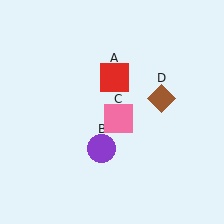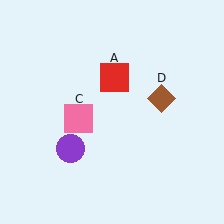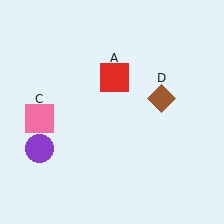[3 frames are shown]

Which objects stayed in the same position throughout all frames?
Red square (object A) and brown diamond (object D) remained stationary.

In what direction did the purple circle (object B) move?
The purple circle (object B) moved left.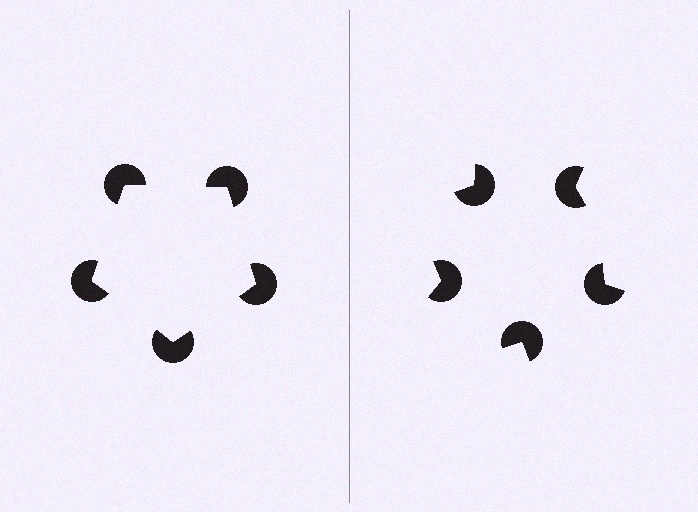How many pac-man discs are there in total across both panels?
10 — 5 on each side.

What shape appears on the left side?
An illusory pentagon.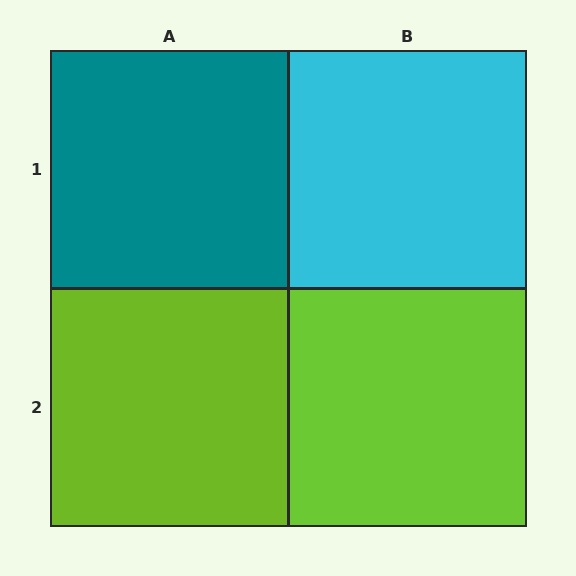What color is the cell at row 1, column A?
Teal.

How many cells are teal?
1 cell is teal.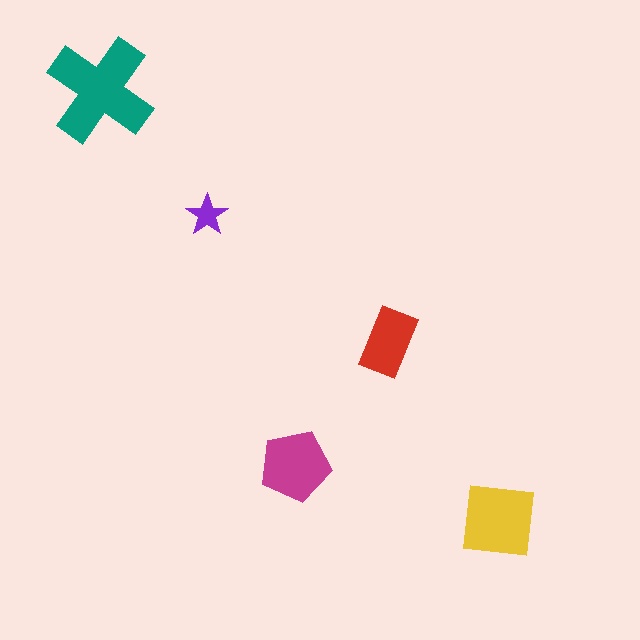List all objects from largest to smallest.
The teal cross, the yellow square, the magenta pentagon, the red rectangle, the purple star.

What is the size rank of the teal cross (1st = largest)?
1st.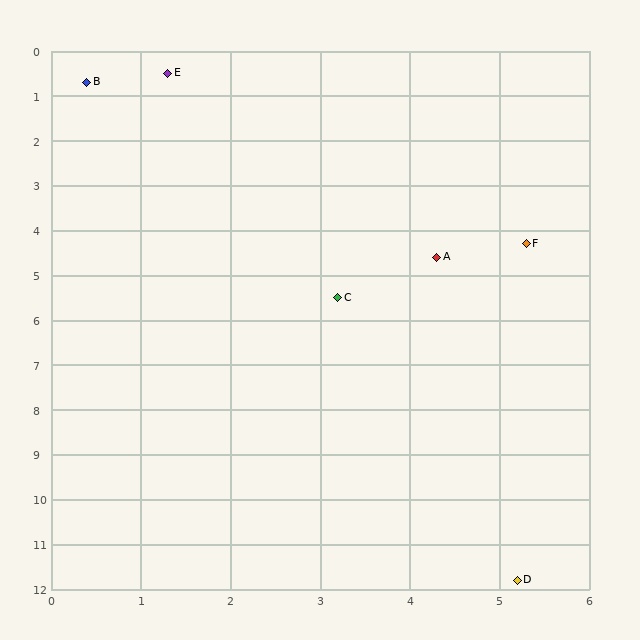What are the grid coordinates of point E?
Point E is at approximately (1.3, 0.5).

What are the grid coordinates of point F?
Point F is at approximately (5.3, 4.3).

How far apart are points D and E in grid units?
Points D and E are about 12.0 grid units apart.